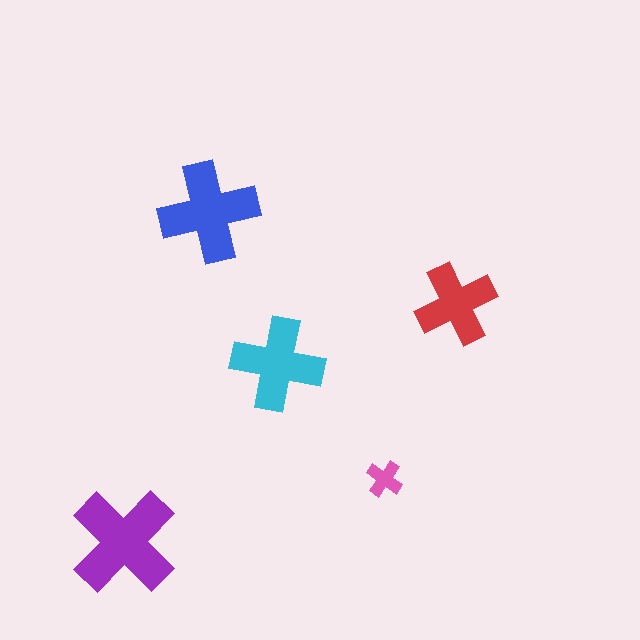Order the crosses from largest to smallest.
the purple one, the blue one, the cyan one, the red one, the pink one.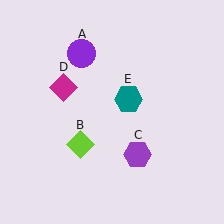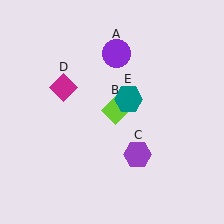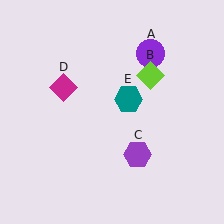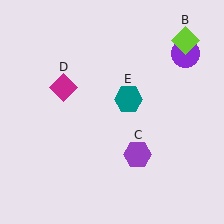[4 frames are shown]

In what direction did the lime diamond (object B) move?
The lime diamond (object B) moved up and to the right.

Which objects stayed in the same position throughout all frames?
Purple hexagon (object C) and magenta diamond (object D) and teal hexagon (object E) remained stationary.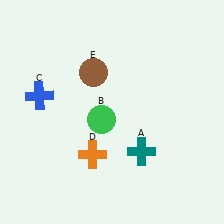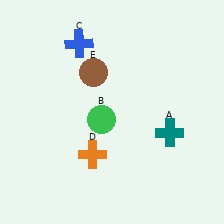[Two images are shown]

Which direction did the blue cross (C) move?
The blue cross (C) moved up.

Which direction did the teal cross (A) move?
The teal cross (A) moved right.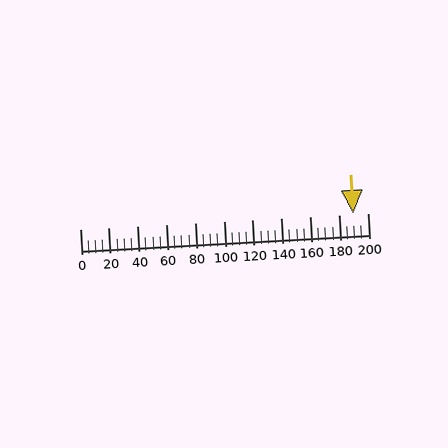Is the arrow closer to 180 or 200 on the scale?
The arrow is closer to 200.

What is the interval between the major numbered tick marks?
The major tick marks are spaced 20 units apart.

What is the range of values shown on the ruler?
The ruler shows values from 0 to 200.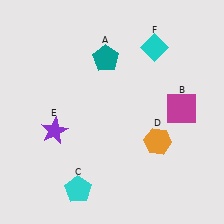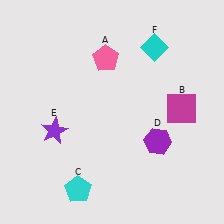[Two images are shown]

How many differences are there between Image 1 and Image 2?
There are 2 differences between the two images.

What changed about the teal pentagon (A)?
In Image 1, A is teal. In Image 2, it changed to pink.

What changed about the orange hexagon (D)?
In Image 1, D is orange. In Image 2, it changed to purple.